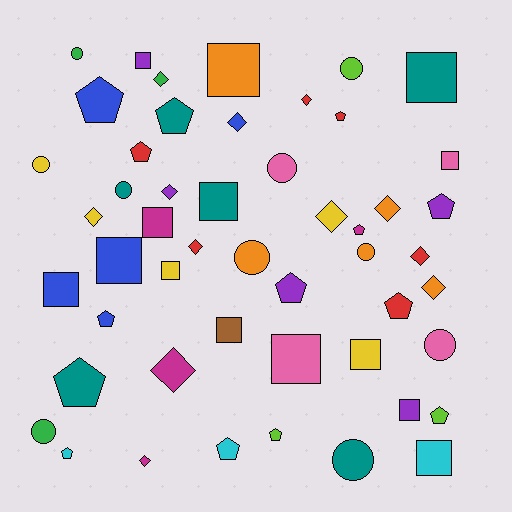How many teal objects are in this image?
There are 6 teal objects.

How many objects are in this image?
There are 50 objects.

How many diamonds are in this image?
There are 12 diamonds.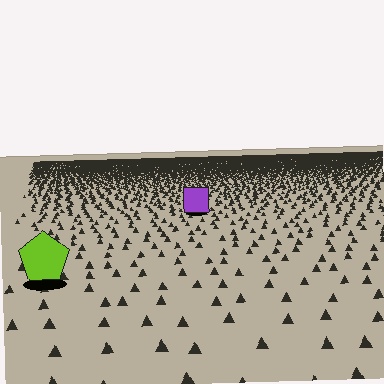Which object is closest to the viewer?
The lime pentagon is closest. The texture marks near it are larger and more spread out.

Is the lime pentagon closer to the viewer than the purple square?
Yes. The lime pentagon is closer — you can tell from the texture gradient: the ground texture is coarser near it.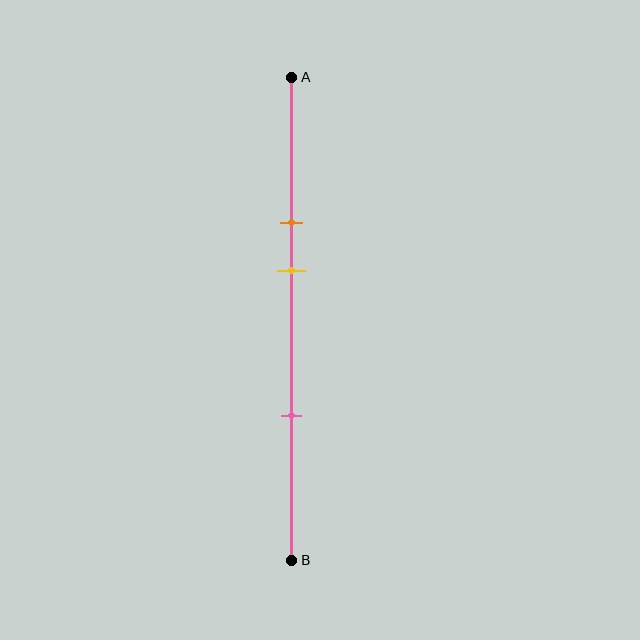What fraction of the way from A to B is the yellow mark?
The yellow mark is approximately 40% (0.4) of the way from A to B.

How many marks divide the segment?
There are 3 marks dividing the segment.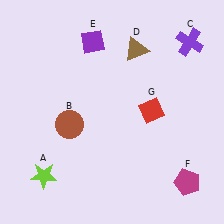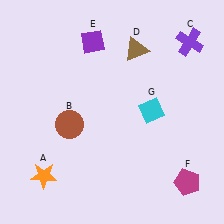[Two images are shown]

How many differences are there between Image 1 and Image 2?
There are 2 differences between the two images.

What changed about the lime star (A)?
In Image 1, A is lime. In Image 2, it changed to orange.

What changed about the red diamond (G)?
In Image 1, G is red. In Image 2, it changed to cyan.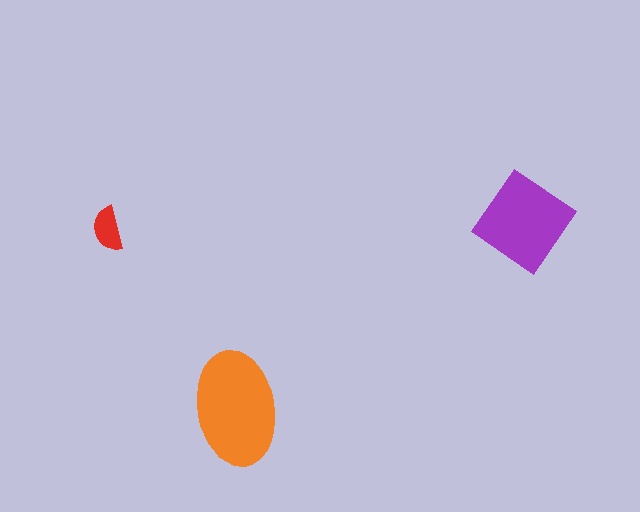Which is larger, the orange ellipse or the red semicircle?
The orange ellipse.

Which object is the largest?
The orange ellipse.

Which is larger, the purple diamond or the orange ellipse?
The orange ellipse.